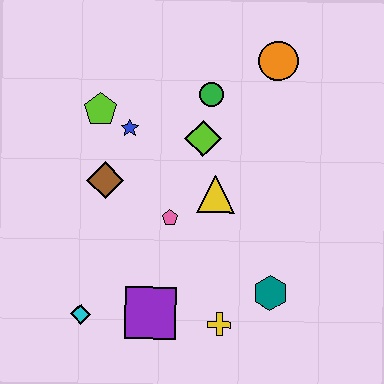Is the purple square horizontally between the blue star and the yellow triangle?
Yes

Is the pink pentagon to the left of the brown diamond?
No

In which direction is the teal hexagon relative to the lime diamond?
The teal hexagon is below the lime diamond.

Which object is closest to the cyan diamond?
The purple square is closest to the cyan diamond.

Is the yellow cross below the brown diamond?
Yes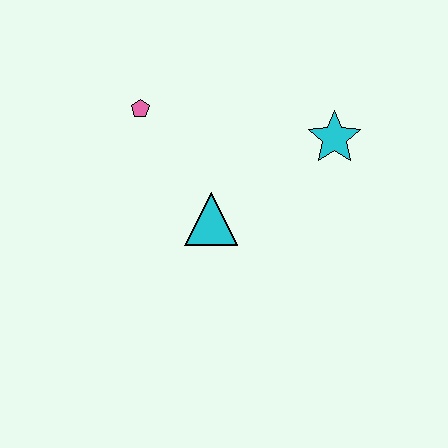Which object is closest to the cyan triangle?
The pink pentagon is closest to the cyan triangle.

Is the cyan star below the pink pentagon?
Yes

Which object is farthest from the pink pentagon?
The cyan star is farthest from the pink pentagon.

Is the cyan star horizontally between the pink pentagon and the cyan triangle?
No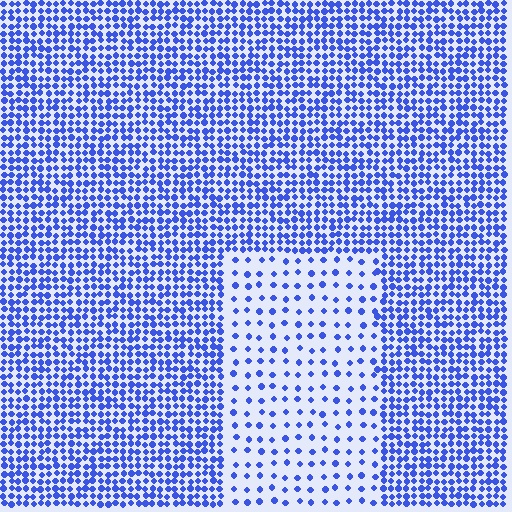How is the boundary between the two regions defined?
The boundary is defined by a change in element density (approximately 2.9x ratio). All elements are the same color, size, and shape.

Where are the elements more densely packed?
The elements are more densely packed outside the rectangle boundary.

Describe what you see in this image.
The image contains small blue elements arranged at two different densities. A rectangle-shaped region is visible where the elements are less densely packed than the surrounding area.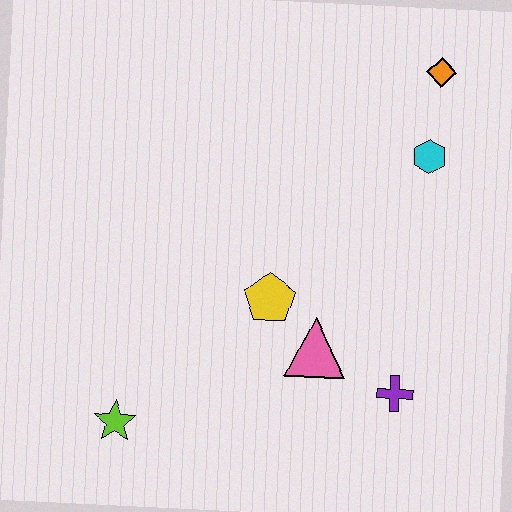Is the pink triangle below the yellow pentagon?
Yes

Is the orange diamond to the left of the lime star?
No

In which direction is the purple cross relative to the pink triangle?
The purple cross is to the right of the pink triangle.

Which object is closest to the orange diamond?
The cyan hexagon is closest to the orange diamond.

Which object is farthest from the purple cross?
The orange diamond is farthest from the purple cross.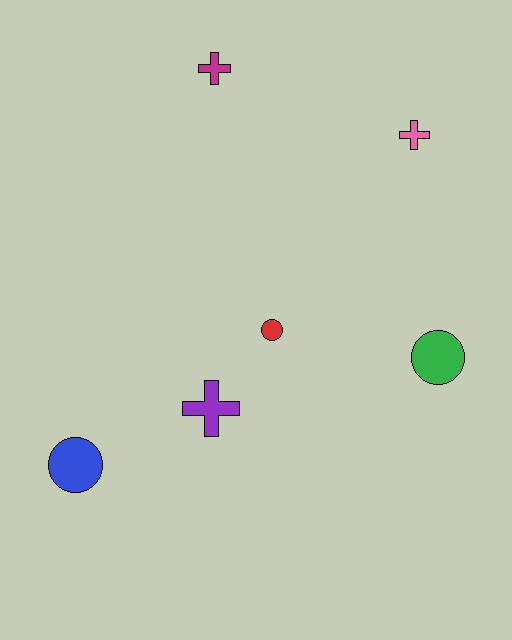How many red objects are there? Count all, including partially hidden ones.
There is 1 red object.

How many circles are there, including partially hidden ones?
There are 3 circles.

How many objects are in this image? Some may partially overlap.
There are 6 objects.